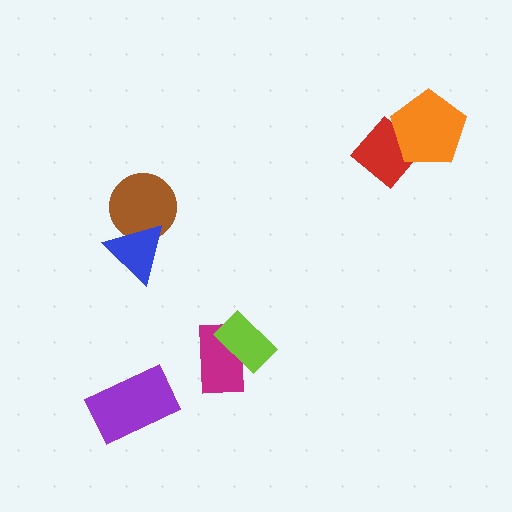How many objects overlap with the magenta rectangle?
1 object overlaps with the magenta rectangle.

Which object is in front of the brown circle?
The blue triangle is in front of the brown circle.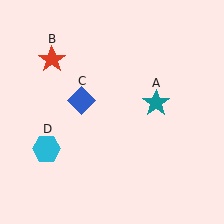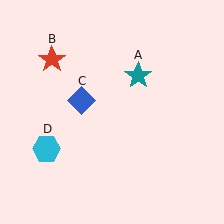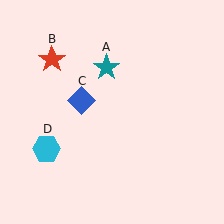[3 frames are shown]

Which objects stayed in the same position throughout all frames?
Red star (object B) and blue diamond (object C) and cyan hexagon (object D) remained stationary.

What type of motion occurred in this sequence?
The teal star (object A) rotated counterclockwise around the center of the scene.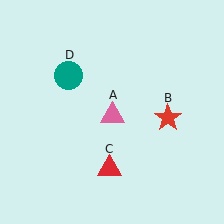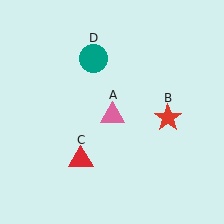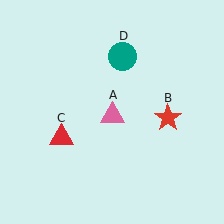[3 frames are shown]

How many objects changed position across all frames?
2 objects changed position: red triangle (object C), teal circle (object D).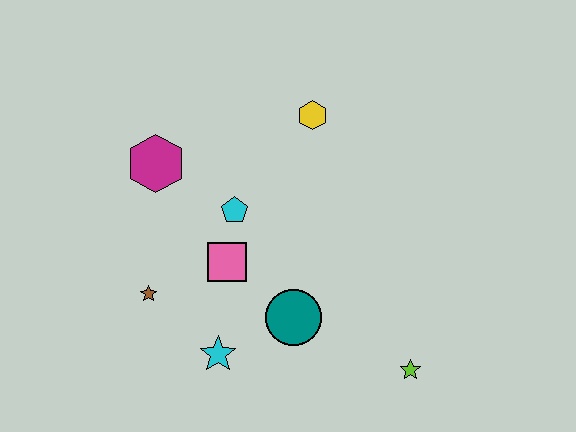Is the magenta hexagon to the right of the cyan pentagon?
No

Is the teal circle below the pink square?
Yes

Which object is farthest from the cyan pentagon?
The lime star is farthest from the cyan pentagon.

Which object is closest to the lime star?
The teal circle is closest to the lime star.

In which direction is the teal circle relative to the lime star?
The teal circle is to the left of the lime star.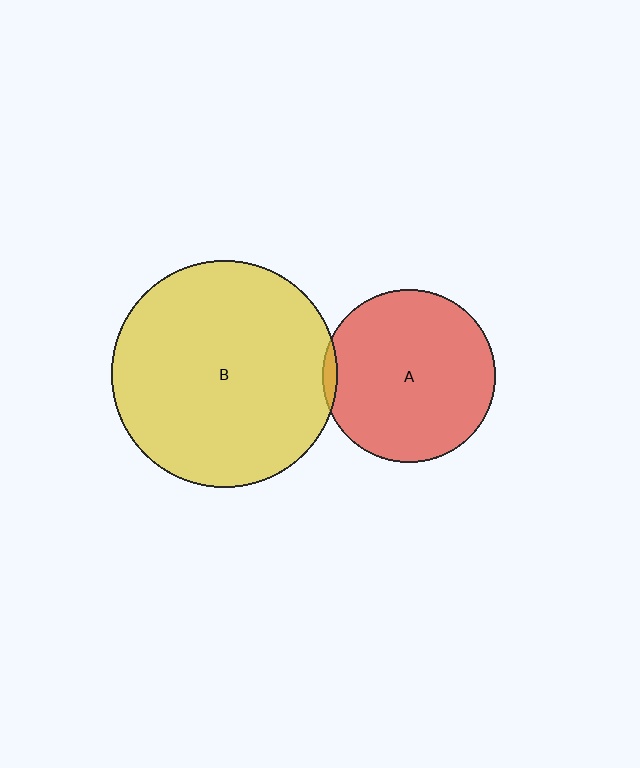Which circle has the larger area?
Circle B (yellow).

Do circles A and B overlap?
Yes.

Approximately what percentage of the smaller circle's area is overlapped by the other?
Approximately 5%.